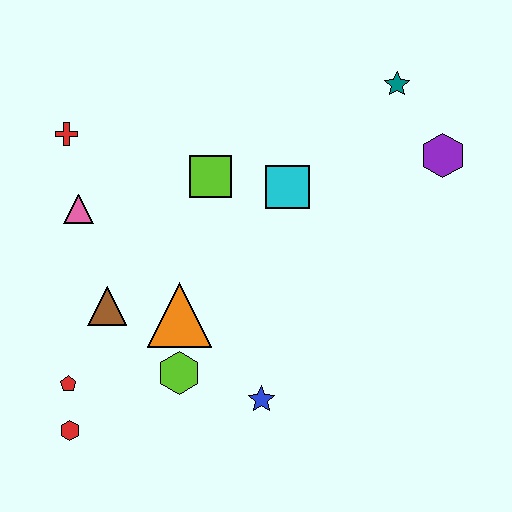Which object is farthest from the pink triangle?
The purple hexagon is farthest from the pink triangle.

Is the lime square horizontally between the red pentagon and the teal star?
Yes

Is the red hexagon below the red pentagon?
Yes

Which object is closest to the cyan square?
The lime square is closest to the cyan square.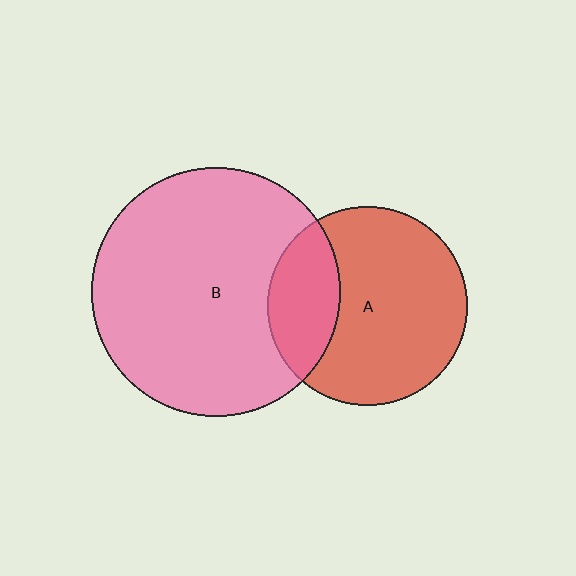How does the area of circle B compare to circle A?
Approximately 1.6 times.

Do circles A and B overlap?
Yes.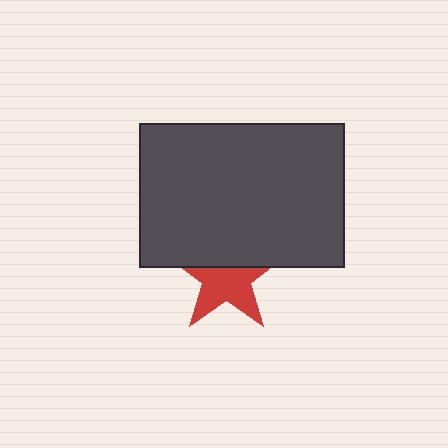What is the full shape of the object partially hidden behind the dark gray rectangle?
The partially hidden object is a red star.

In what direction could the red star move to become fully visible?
The red star could move down. That would shift it out from behind the dark gray rectangle entirely.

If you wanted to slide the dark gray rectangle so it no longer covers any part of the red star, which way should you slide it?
Slide it up — that is the most direct way to separate the two shapes.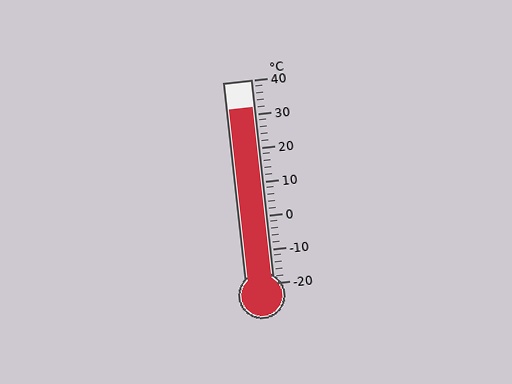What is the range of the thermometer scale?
The thermometer scale ranges from -20°C to 40°C.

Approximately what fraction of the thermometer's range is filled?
The thermometer is filled to approximately 85% of its range.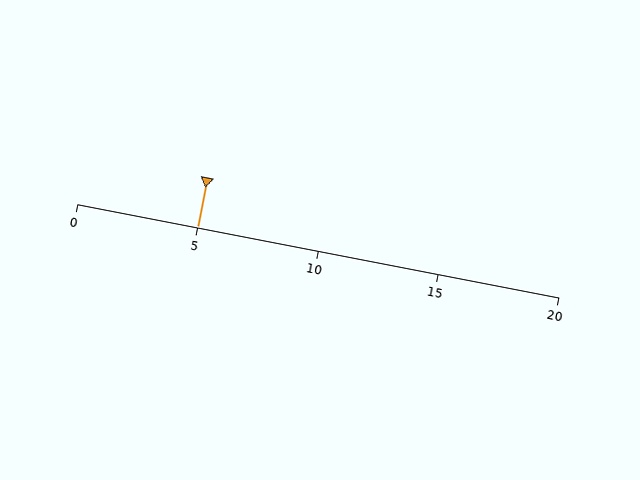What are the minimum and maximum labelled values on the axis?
The axis runs from 0 to 20.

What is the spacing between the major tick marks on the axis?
The major ticks are spaced 5 apart.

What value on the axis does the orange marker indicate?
The marker indicates approximately 5.